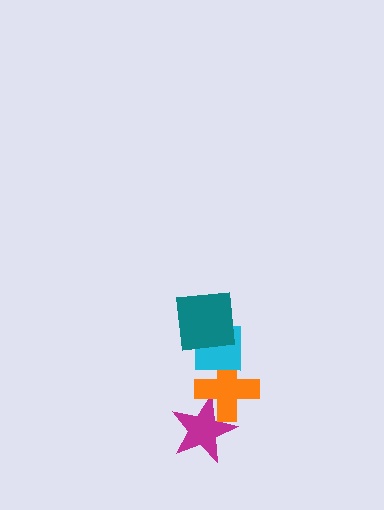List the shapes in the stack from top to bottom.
From top to bottom: the teal square, the cyan square, the orange cross, the magenta star.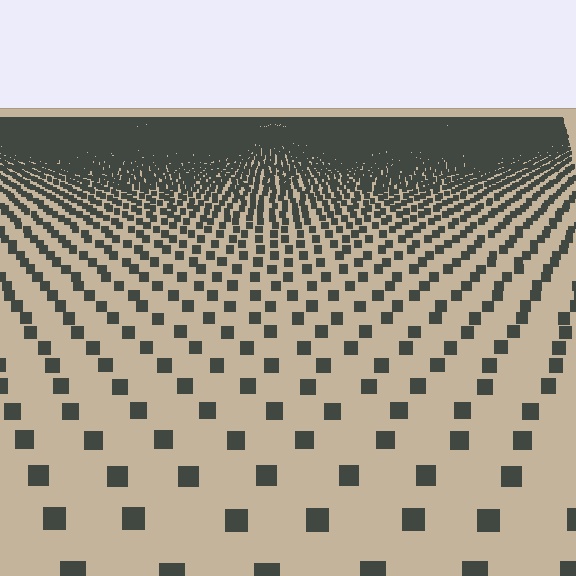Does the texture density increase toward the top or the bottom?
Density increases toward the top.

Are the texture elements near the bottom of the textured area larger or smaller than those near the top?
Larger. Near the bottom, elements are closer to the viewer and appear at a bigger on-screen size.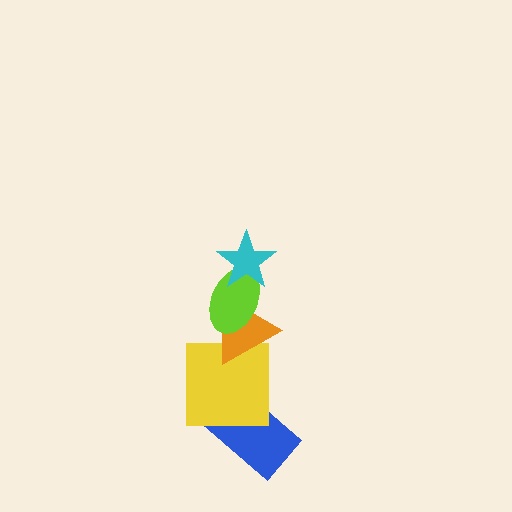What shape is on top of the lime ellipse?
The cyan star is on top of the lime ellipse.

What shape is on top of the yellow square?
The orange triangle is on top of the yellow square.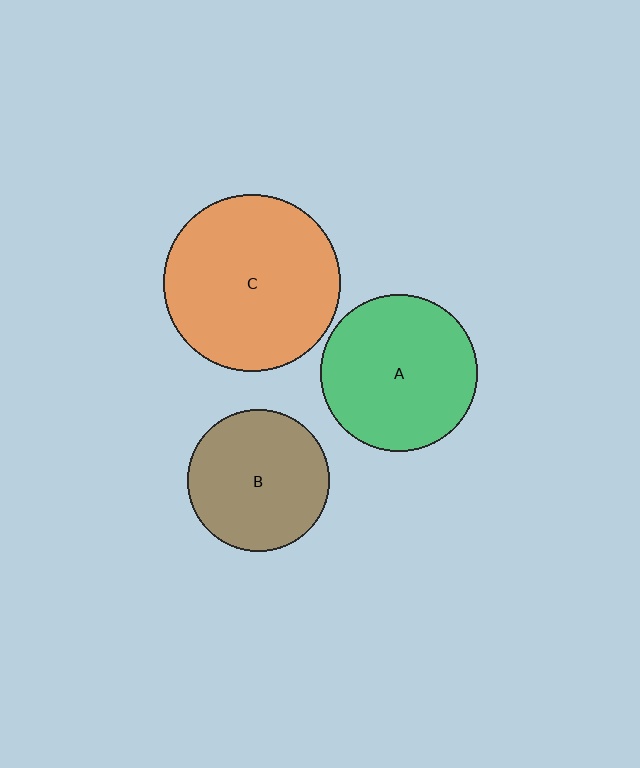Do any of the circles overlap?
No, none of the circles overlap.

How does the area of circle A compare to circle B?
Approximately 1.2 times.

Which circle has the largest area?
Circle C (orange).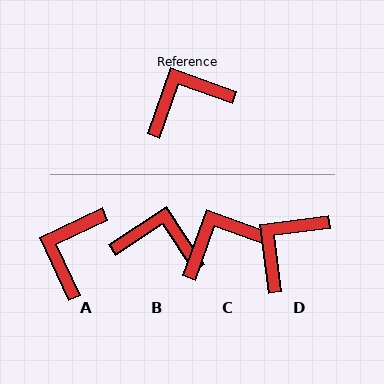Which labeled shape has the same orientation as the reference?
C.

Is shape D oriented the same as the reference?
No, it is off by about 27 degrees.